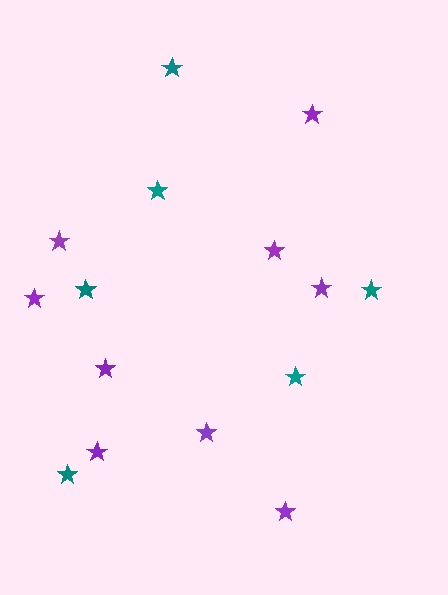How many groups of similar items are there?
There are 2 groups: one group of purple stars (9) and one group of teal stars (6).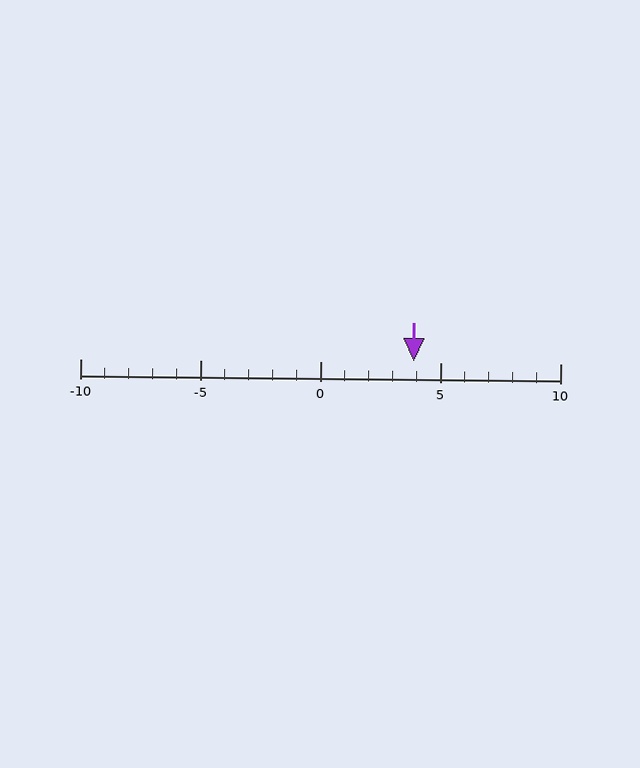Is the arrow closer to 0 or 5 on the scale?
The arrow is closer to 5.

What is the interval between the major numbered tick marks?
The major tick marks are spaced 5 units apart.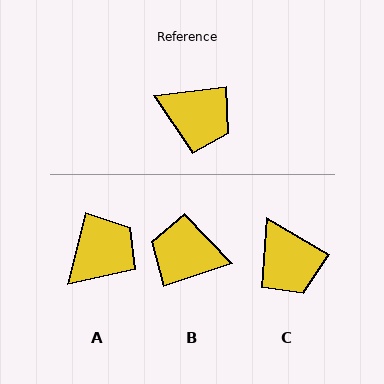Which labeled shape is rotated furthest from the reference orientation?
B, about 169 degrees away.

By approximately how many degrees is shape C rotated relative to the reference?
Approximately 38 degrees clockwise.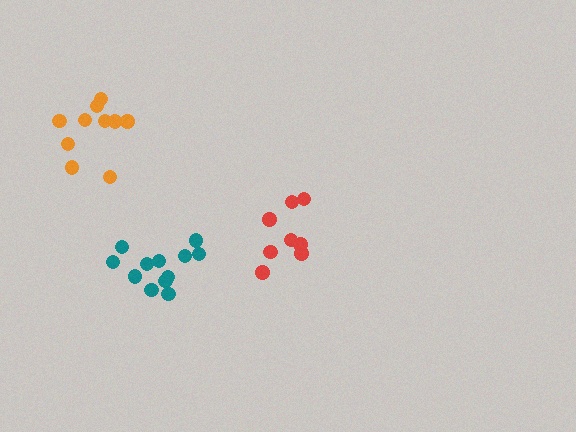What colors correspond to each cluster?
The clusters are colored: red, teal, orange.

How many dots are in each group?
Group 1: 8 dots, Group 2: 12 dots, Group 3: 10 dots (30 total).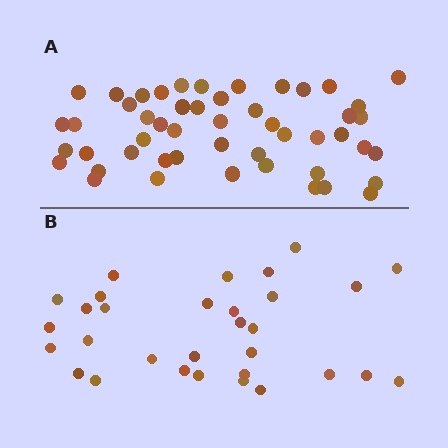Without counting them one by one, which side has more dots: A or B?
Region A (the top region) has more dots.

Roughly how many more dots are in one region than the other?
Region A has approximately 20 more dots than region B.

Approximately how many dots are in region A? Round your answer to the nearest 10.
About 50 dots.